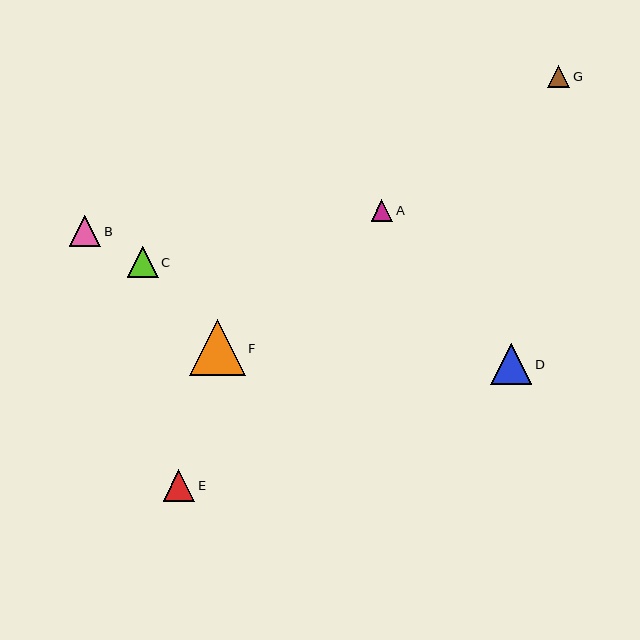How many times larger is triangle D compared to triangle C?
Triangle D is approximately 1.3 times the size of triangle C.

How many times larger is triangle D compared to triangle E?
Triangle D is approximately 1.3 times the size of triangle E.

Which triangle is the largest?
Triangle F is the largest with a size of approximately 56 pixels.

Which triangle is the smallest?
Triangle A is the smallest with a size of approximately 22 pixels.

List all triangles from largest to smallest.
From largest to smallest: F, D, E, C, B, G, A.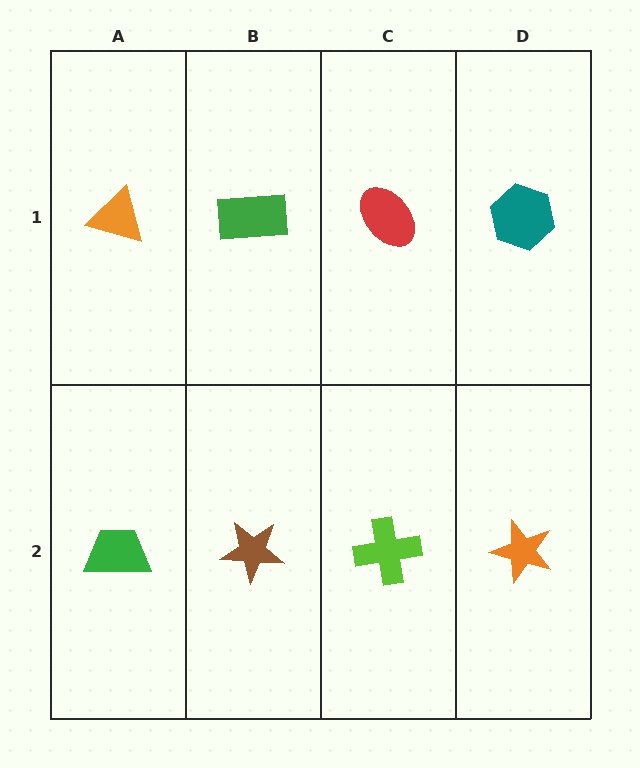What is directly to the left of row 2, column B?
A green trapezoid.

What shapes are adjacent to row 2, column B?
A green rectangle (row 1, column B), a green trapezoid (row 2, column A), a lime cross (row 2, column C).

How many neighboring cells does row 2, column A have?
2.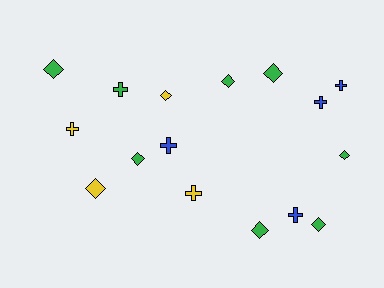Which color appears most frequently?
Green, with 8 objects.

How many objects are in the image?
There are 16 objects.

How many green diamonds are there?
There are 7 green diamonds.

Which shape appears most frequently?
Diamond, with 9 objects.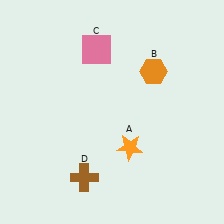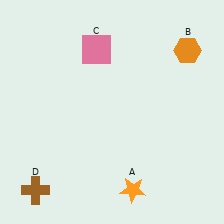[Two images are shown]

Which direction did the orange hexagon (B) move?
The orange hexagon (B) moved right.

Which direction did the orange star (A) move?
The orange star (A) moved down.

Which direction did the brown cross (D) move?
The brown cross (D) moved left.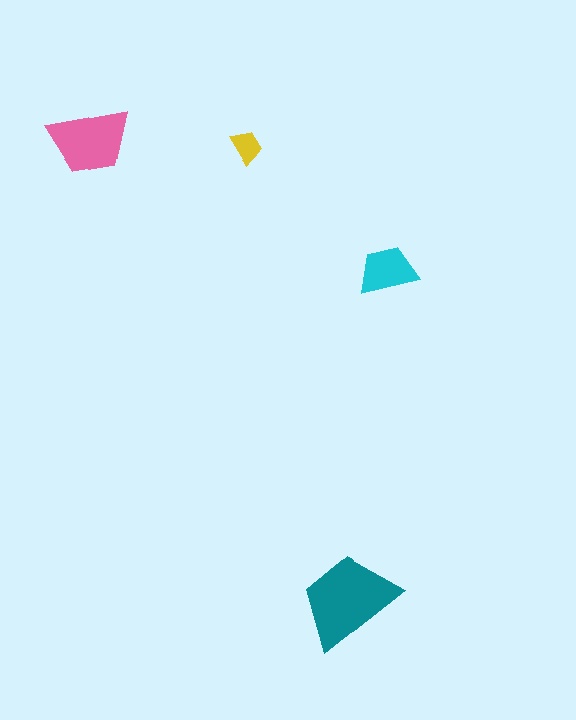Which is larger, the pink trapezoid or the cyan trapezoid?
The pink one.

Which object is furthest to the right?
The cyan trapezoid is rightmost.